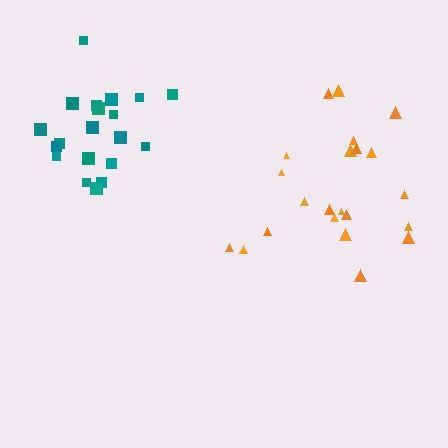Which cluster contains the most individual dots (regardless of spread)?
Orange (22).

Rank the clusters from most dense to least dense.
teal, orange.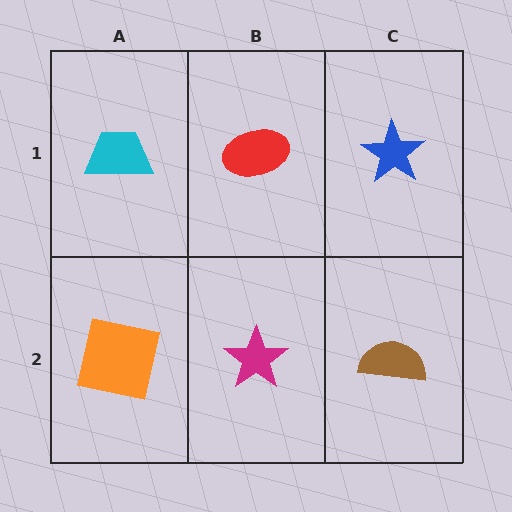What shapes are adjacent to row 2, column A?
A cyan trapezoid (row 1, column A), a magenta star (row 2, column B).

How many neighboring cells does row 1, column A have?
2.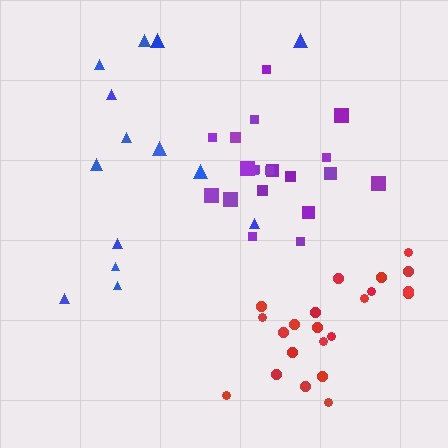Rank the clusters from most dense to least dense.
red, purple, blue.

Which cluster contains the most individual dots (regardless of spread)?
Red (22).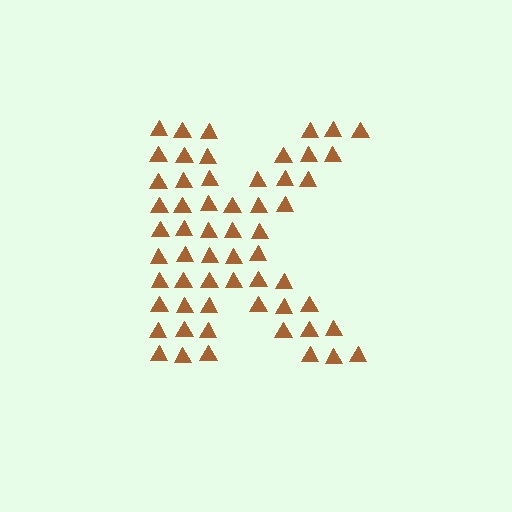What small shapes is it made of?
It is made of small triangles.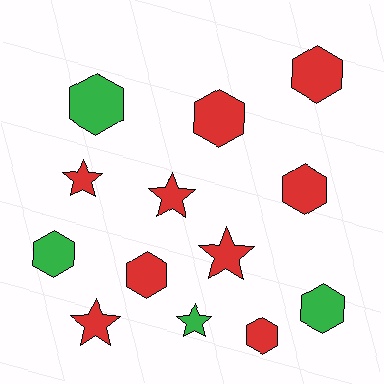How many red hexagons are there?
There are 5 red hexagons.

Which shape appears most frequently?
Hexagon, with 8 objects.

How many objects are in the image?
There are 13 objects.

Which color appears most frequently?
Red, with 9 objects.